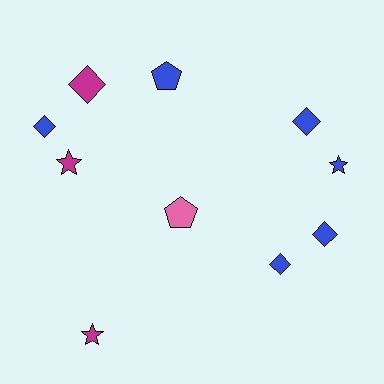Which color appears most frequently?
Blue, with 6 objects.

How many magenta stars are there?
There are 2 magenta stars.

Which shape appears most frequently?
Diamond, with 5 objects.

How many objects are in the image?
There are 10 objects.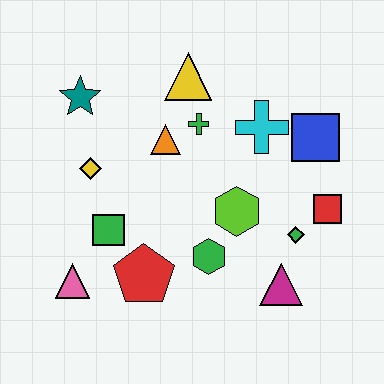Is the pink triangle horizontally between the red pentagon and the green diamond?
No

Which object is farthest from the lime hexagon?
The teal star is farthest from the lime hexagon.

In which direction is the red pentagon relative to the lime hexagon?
The red pentagon is to the left of the lime hexagon.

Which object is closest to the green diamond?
The red square is closest to the green diamond.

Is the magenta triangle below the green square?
Yes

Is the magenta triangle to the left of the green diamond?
Yes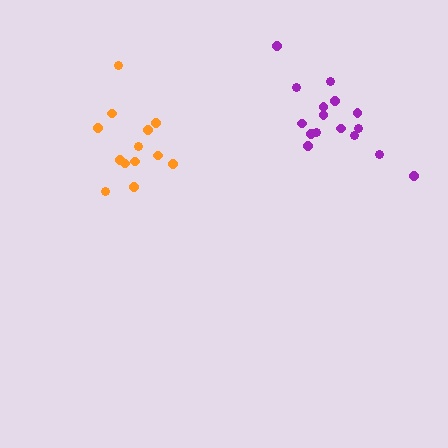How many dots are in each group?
Group 1: 16 dots, Group 2: 13 dots (29 total).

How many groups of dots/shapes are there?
There are 2 groups.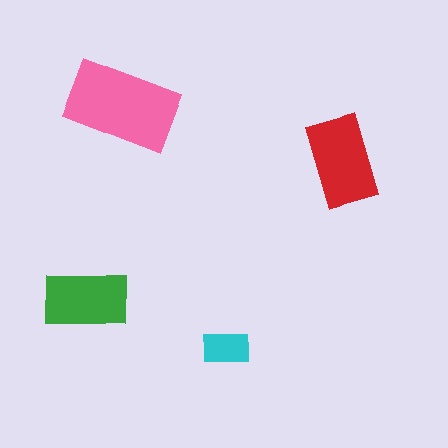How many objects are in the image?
There are 4 objects in the image.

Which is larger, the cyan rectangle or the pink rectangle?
The pink one.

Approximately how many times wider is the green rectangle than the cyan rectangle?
About 2 times wider.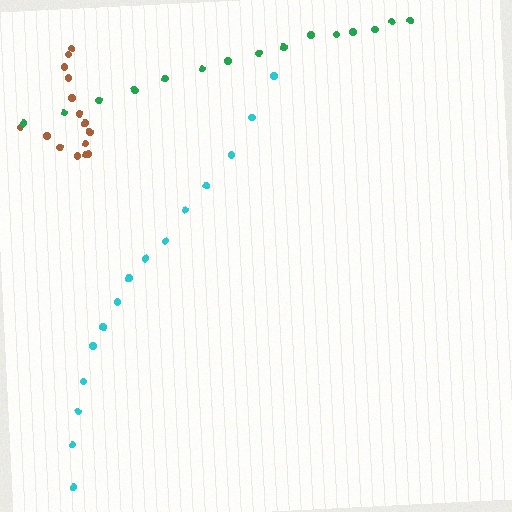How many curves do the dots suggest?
There are 3 distinct paths.